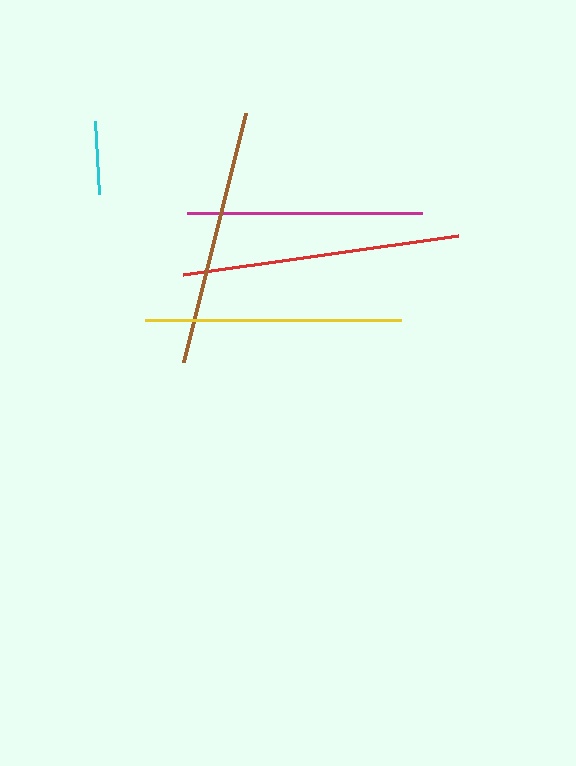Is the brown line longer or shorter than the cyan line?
The brown line is longer than the cyan line.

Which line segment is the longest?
The red line is the longest at approximately 278 pixels.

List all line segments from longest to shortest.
From longest to shortest: red, yellow, brown, magenta, cyan.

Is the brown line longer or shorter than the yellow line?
The yellow line is longer than the brown line.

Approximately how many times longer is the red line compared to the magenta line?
The red line is approximately 1.2 times the length of the magenta line.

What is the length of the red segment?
The red segment is approximately 278 pixels long.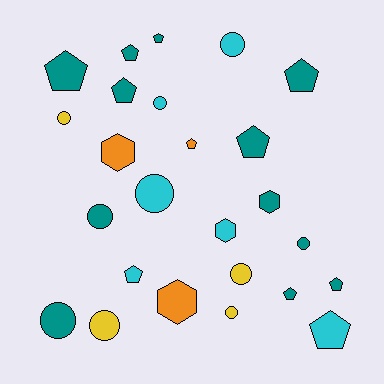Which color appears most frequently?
Teal, with 12 objects.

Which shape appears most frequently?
Pentagon, with 11 objects.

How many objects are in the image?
There are 25 objects.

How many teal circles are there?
There are 3 teal circles.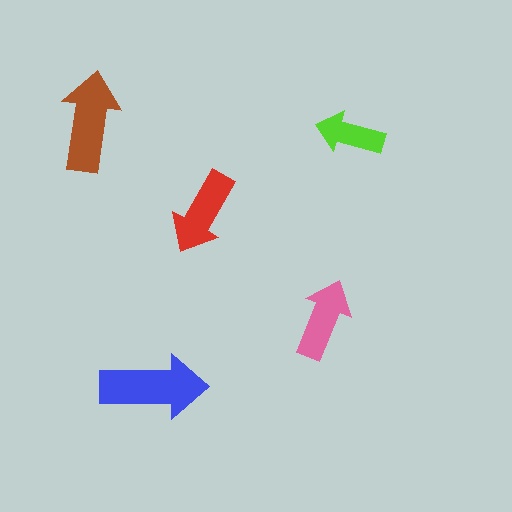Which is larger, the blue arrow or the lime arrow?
The blue one.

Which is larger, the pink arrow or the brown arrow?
The brown one.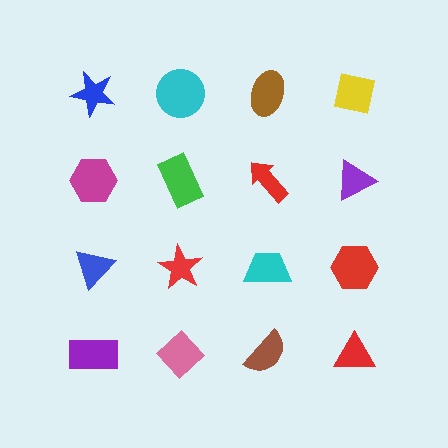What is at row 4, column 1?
A purple rectangle.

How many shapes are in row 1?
4 shapes.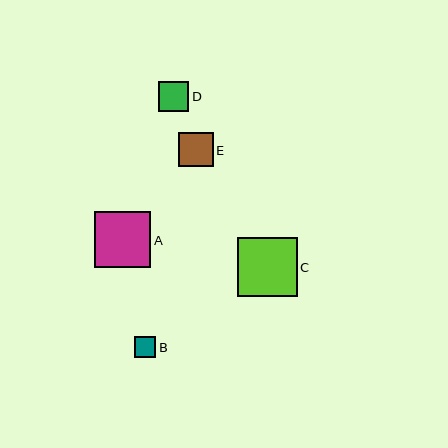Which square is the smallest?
Square B is the smallest with a size of approximately 21 pixels.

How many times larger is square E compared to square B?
Square E is approximately 1.6 times the size of square B.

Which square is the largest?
Square C is the largest with a size of approximately 59 pixels.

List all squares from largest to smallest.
From largest to smallest: C, A, E, D, B.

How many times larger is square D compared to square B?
Square D is approximately 1.4 times the size of square B.